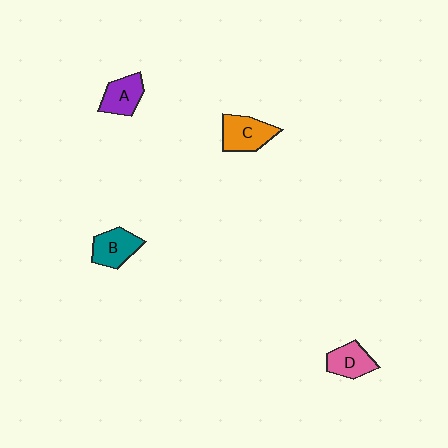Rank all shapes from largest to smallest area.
From largest to smallest: C (orange), B (teal), A (purple), D (pink).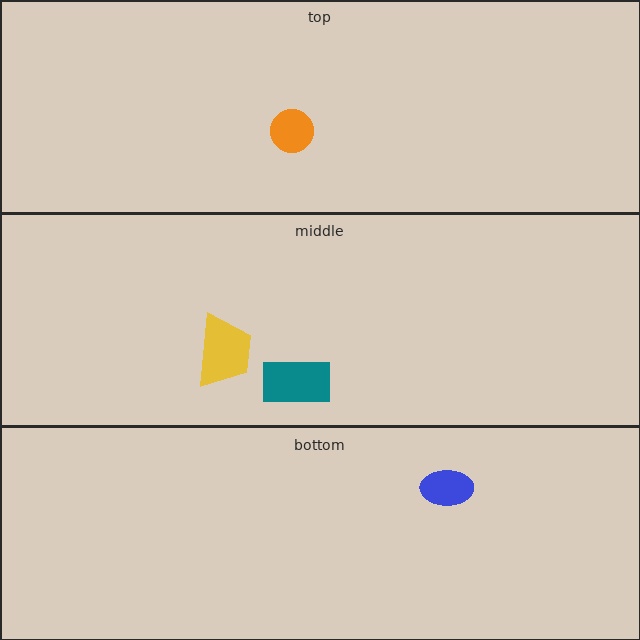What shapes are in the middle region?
The yellow trapezoid, the teal rectangle.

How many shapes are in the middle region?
2.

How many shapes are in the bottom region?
1.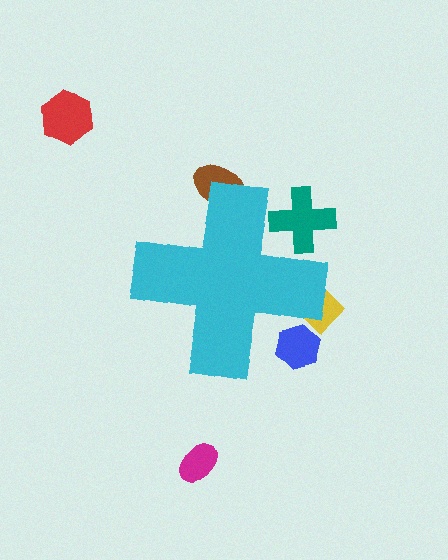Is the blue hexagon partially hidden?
Yes, the blue hexagon is partially hidden behind the cyan cross.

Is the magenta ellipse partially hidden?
No, the magenta ellipse is fully visible.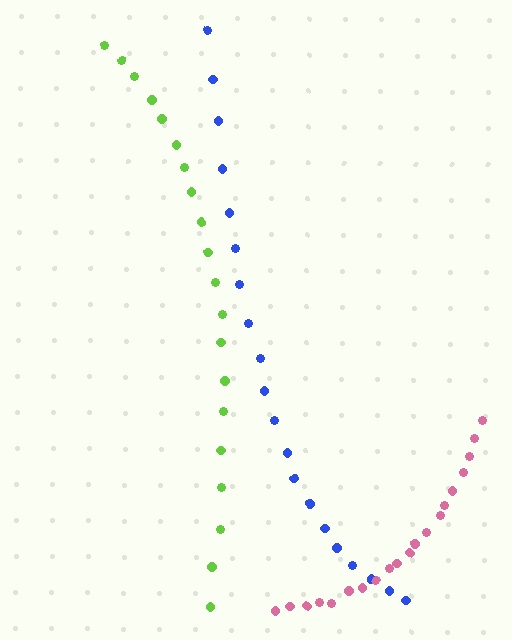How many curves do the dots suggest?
There are 3 distinct paths.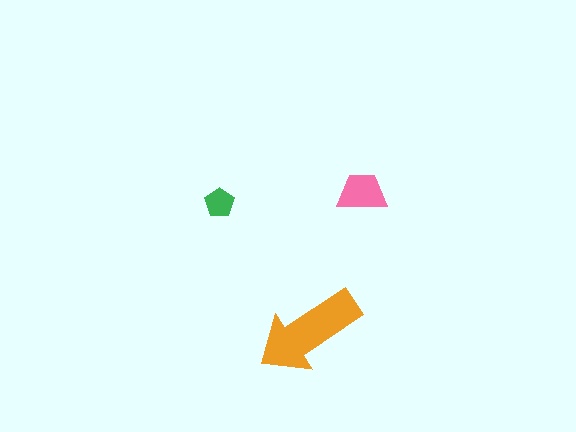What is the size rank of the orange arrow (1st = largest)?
1st.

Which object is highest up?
The pink trapezoid is topmost.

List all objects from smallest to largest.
The green pentagon, the pink trapezoid, the orange arrow.